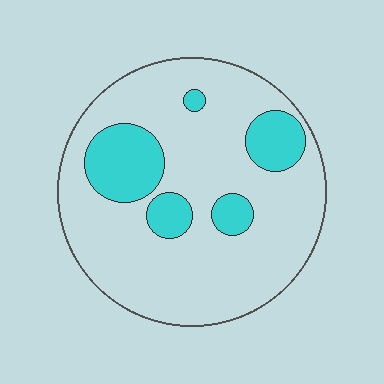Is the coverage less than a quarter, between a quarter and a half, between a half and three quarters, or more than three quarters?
Less than a quarter.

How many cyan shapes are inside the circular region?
5.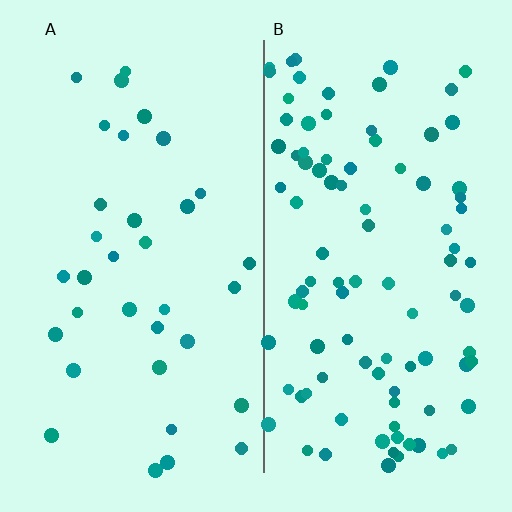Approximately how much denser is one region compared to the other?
Approximately 2.8× — region B over region A.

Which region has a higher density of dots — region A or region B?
B (the right).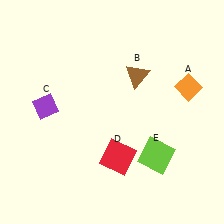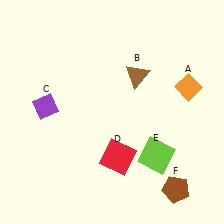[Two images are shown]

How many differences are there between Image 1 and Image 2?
There is 1 difference between the two images.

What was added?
A brown pentagon (F) was added in Image 2.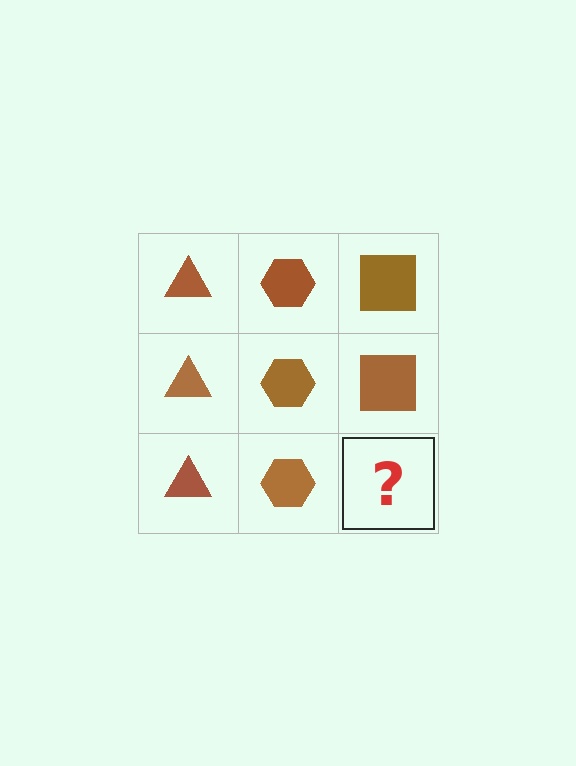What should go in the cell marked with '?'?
The missing cell should contain a brown square.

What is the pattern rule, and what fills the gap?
The rule is that each column has a consistent shape. The gap should be filled with a brown square.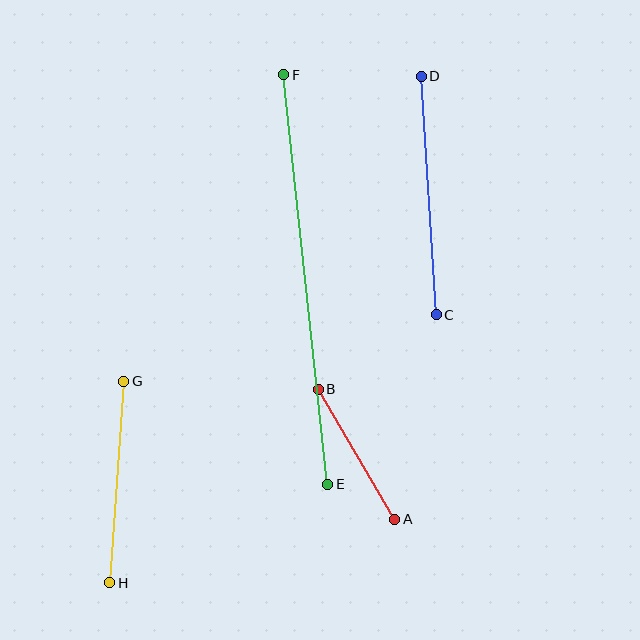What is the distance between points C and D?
The distance is approximately 239 pixels.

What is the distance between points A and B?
The distance is approximately 151 pixels.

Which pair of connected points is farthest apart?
Points E and F are farthest apart.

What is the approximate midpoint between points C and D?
The midpoint is at approximately (429, 196) pixels.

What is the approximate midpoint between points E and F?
The midpoint is at approximately (306, 280) pixels.